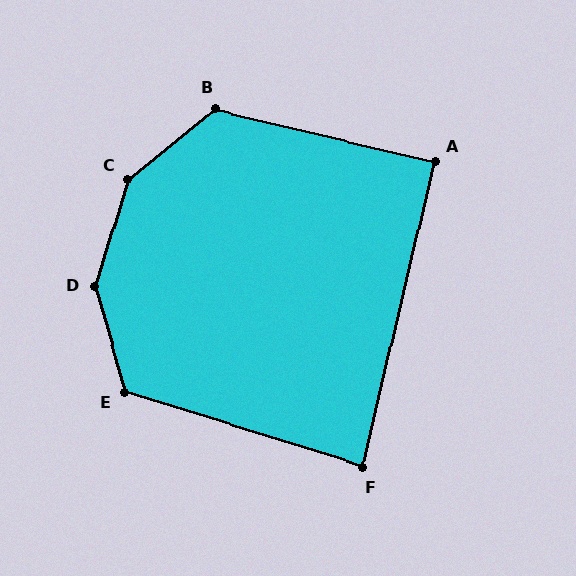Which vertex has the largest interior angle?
D, at approximately 147 degrees.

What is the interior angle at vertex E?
Approximately 123 degrees (obtuse).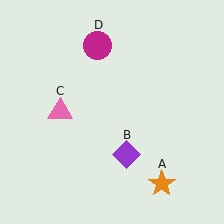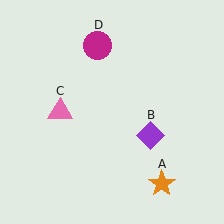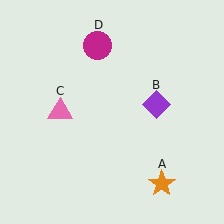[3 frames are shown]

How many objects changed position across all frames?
1 object changed position: purple diamond (object B).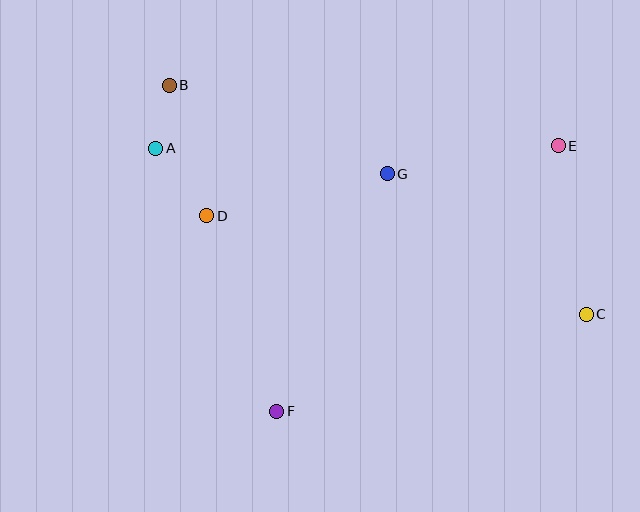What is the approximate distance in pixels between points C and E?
The distance between C and E is approximately 171 pixels.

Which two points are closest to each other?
Points A and B are closest to each other.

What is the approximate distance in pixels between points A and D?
The distance between A and D is approximately 84 pixels.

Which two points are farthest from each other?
Points B and C are farthest from each other.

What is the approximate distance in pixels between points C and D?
The distance between C and D is approximately 392 pixels.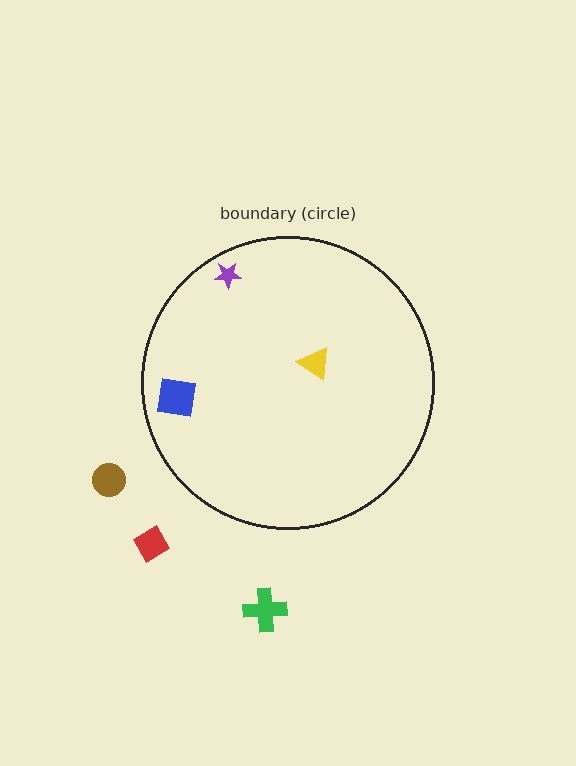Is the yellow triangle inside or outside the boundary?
Inside.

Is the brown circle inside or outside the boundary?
Outside.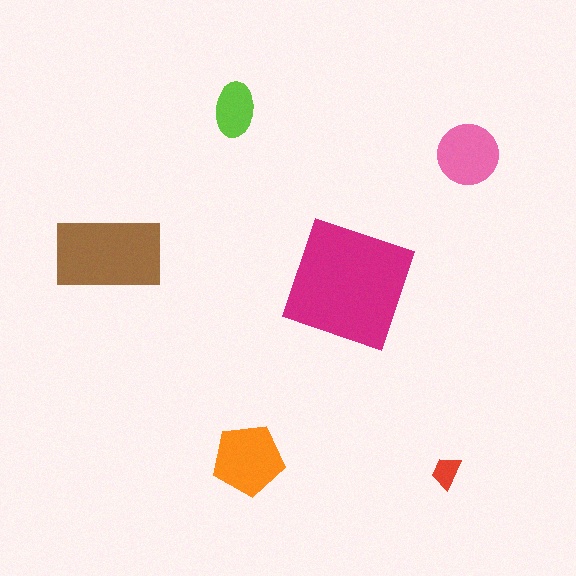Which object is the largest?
The magenta square.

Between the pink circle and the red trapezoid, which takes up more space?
The pink circle.